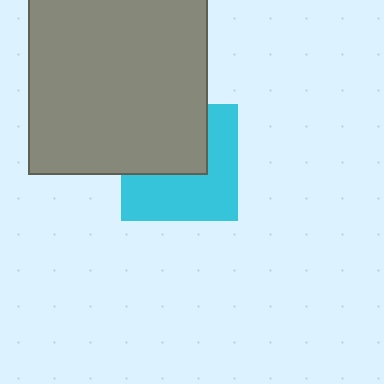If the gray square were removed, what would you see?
You would see the complete cyan square.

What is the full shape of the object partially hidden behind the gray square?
The partially hidden object is a cyan square.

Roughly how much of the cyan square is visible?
About half of it is visible (roughly 55%).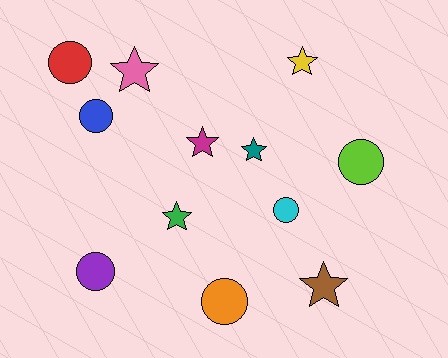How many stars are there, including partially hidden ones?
There are 6 stars.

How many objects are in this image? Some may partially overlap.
There are 12 objects.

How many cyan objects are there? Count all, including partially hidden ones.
There is 1 cyan object.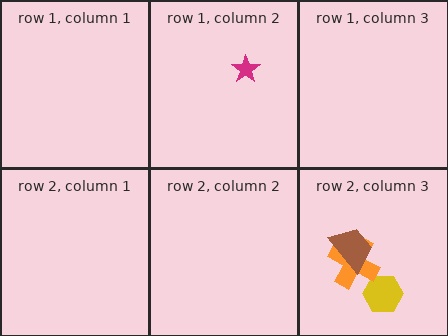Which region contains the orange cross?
The row 2, column 3 region.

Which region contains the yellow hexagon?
The row 2, column 3 region.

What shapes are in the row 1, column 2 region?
The magenta star.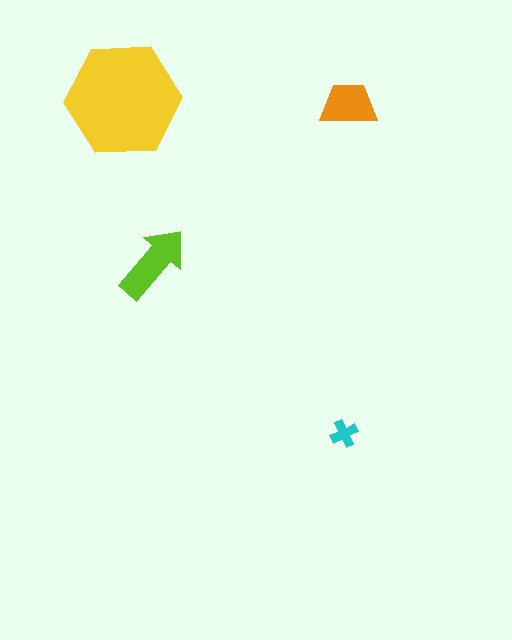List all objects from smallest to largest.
The cyan cross, the orange trapezoid, the lime arrow, the yellow hexagon.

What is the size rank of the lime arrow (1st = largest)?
2nd.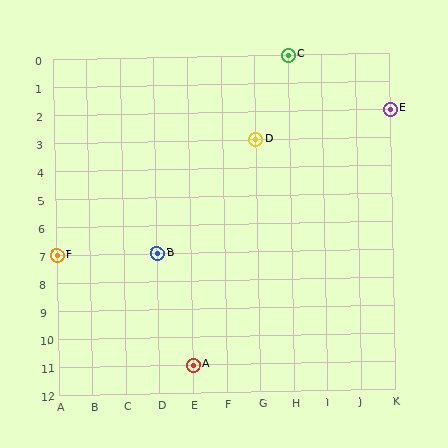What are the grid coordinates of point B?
Point B is at grid coordinates (D, 7).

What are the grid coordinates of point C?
Point C is at grid coordinates (H, 0).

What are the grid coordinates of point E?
Point E is at grid coordinates (K, 2).